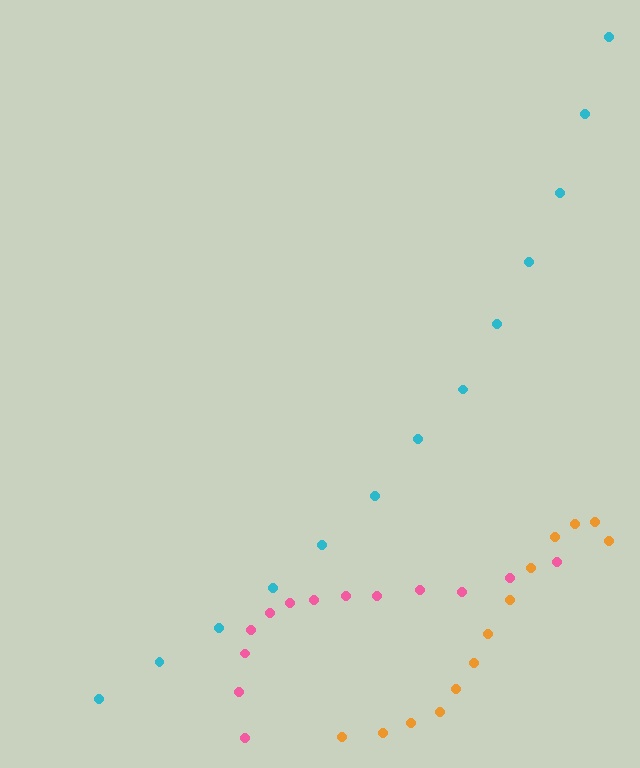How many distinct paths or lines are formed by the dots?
There are 3 distinct paths.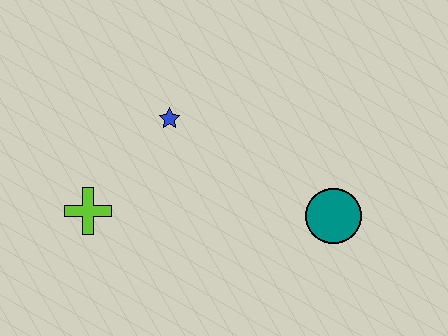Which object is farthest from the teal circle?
The lime cross is farthest from the teal circle.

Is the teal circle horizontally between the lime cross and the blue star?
No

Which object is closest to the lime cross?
The blue star is closest to the lime cross.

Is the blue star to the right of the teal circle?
No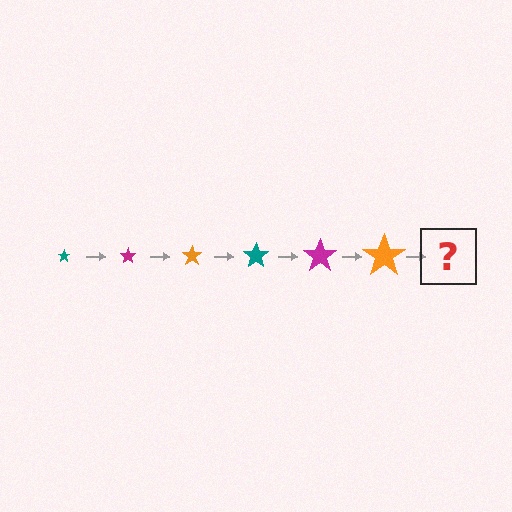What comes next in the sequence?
The next element should be a teal star, larger than the previous one.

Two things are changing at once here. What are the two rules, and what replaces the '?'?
The two rules are that the star grows larger each step and the color cycles through teal, magenta, and orange. The '?' should be a teal star, larger than the previous one.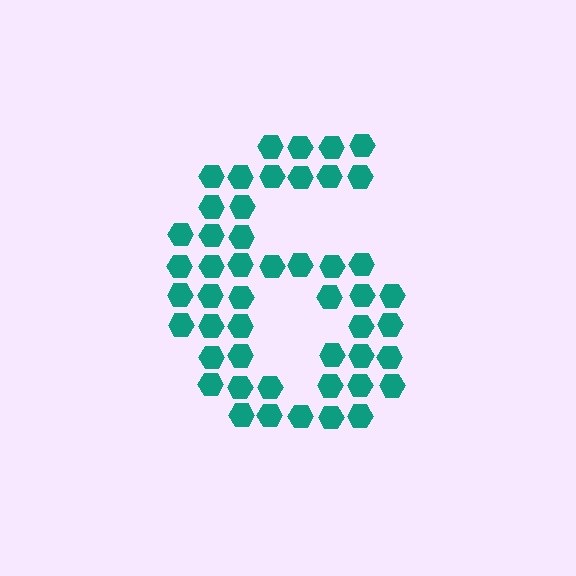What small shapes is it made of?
It is made of small hexagons.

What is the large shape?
The large shape is the digit 6.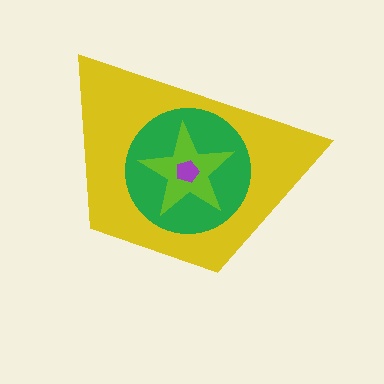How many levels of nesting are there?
4.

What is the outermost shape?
The yellow trapezoid.